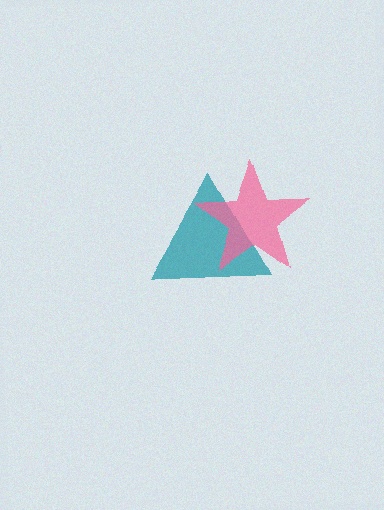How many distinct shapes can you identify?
There are 2 distinct shapes: a teal triangle, a pink star.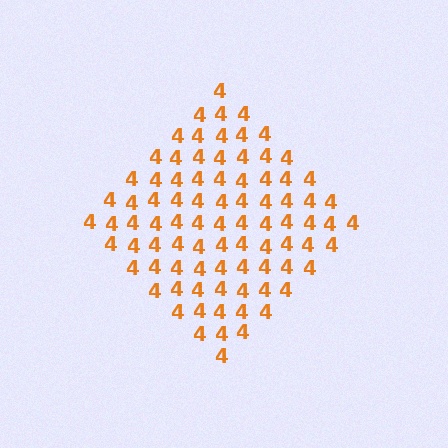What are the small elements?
The small elements are digit 4's.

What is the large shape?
The large shape is a diamond.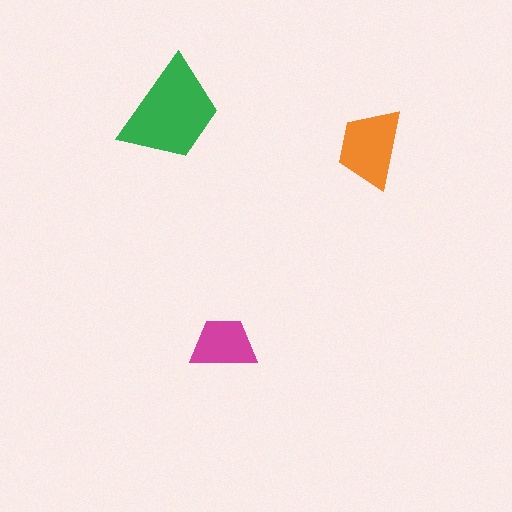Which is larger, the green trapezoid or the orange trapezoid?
The green one.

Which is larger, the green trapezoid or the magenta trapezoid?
The green one.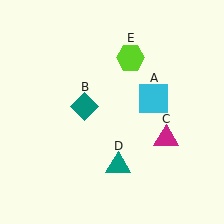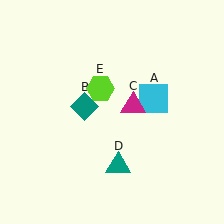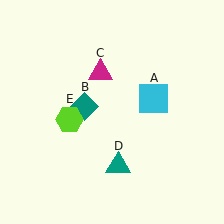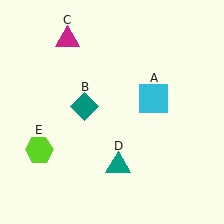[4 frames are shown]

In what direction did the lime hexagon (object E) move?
The lime hexagon (object E) moved down and to the left.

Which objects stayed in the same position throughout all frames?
Cyan square (object A) and teal diamond (object B) and teal triangle (object D) remained stationary.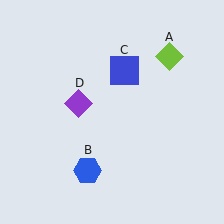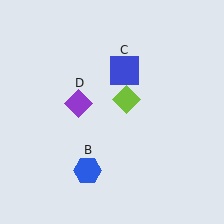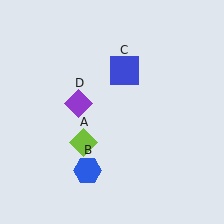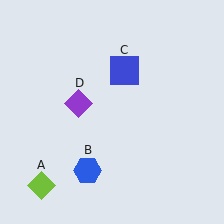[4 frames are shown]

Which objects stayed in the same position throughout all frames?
Blue hexagon (object B) and blue square (object C) and purple diamond (object D) remained stationary.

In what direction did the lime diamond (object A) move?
The lime diamond (object A) moved down and to the left.